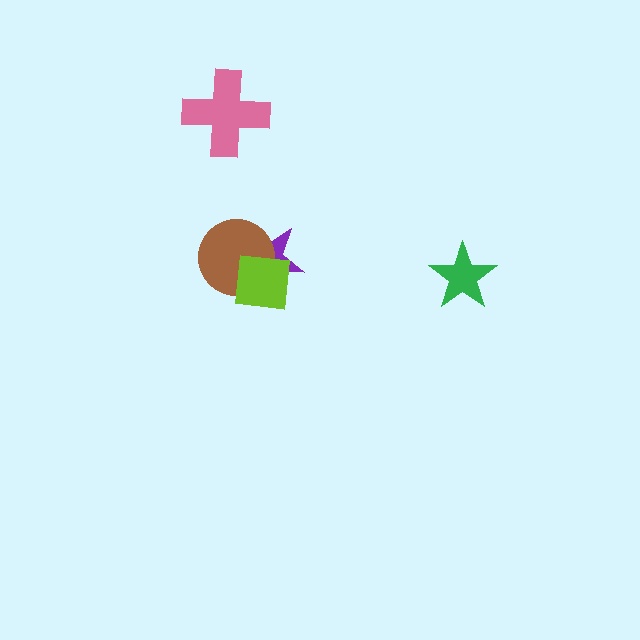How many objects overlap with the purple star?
2 objects overlap with the purple star.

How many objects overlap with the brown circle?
2 objects overlap with the brown circle.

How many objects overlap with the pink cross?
0 objects overlap with the pink cross.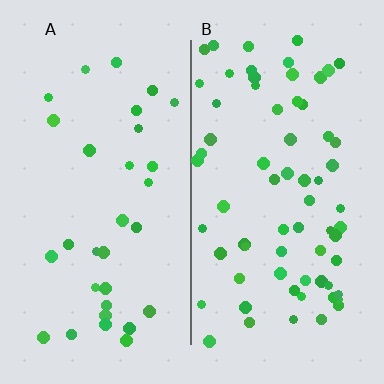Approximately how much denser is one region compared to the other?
Approximately 2.2× — region B over region A.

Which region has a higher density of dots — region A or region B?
B (the right).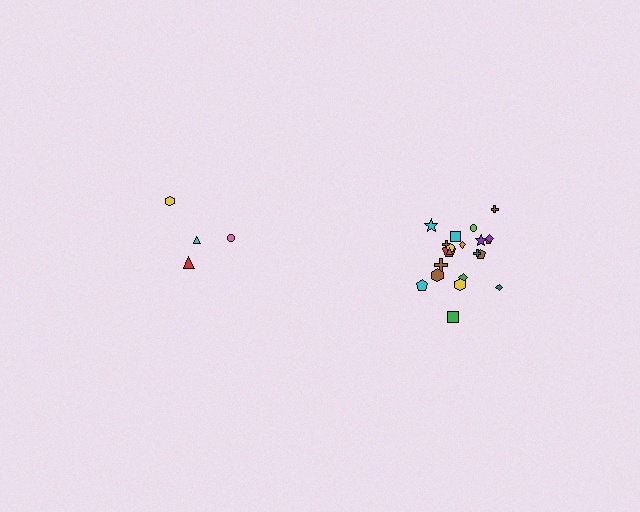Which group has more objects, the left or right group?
The right group.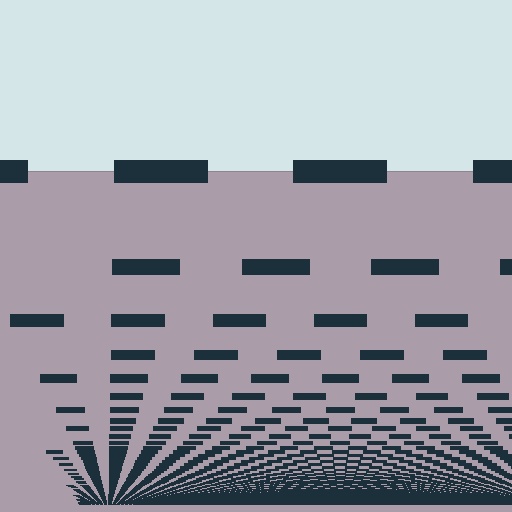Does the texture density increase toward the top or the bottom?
Density increases toward the bottom.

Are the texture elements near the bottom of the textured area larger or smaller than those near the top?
Smaller. The gradient is inverted — elements near the bottom are smaller and denser.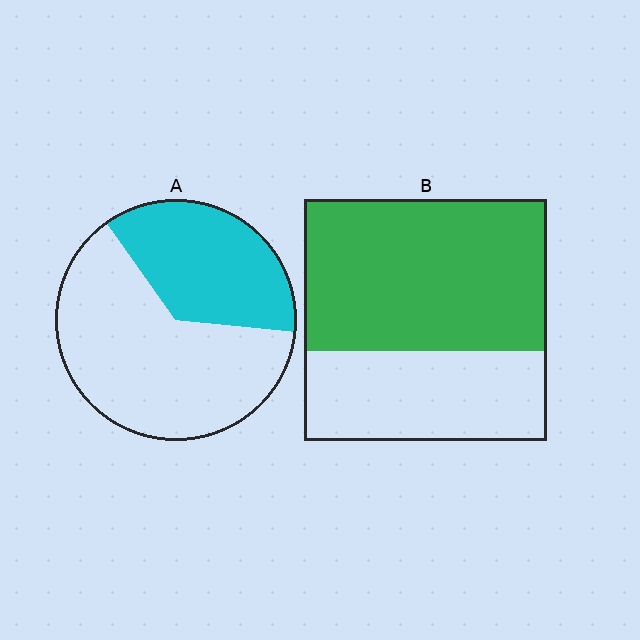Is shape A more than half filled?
No.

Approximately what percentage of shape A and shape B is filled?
A is approximately 35% and B is approximately 65%.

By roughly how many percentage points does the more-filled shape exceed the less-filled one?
By roughly 25 percentage points (B over A).